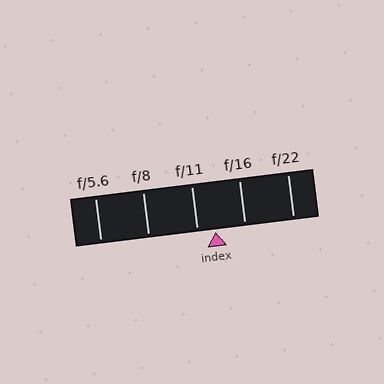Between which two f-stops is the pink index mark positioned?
The index mark is between f/11 and f/16.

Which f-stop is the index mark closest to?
The index mark is closest to f/11.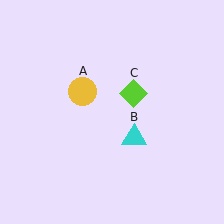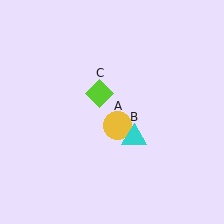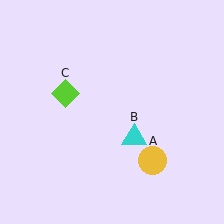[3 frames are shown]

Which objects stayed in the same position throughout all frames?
Cyan triangle (object B) remained stationary.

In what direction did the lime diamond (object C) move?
The lime diamond (object C) moved left.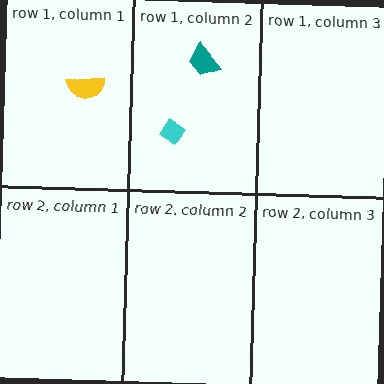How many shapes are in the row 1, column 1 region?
1.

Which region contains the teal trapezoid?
The row 1, column 2 region.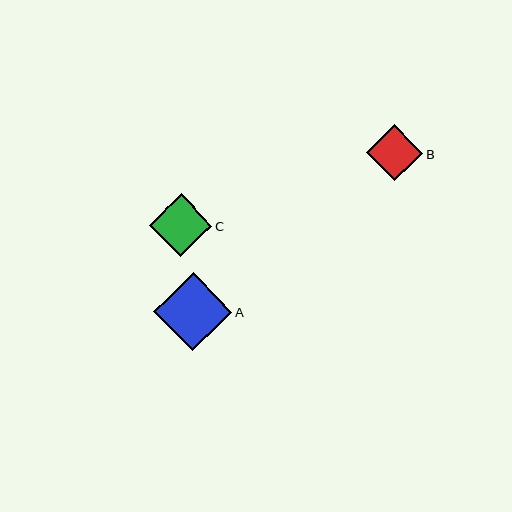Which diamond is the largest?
Diamond A is the largest with a size of approximately 78 pixels.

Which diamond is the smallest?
Diamond B is the smallest with a size of approximately 56 pixels.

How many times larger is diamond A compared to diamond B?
Diamond A is approximately 1.4 times the size of diamond B.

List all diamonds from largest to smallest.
From largest to smallest: A, C, B.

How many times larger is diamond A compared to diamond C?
Diamond A is approximately 1.3 times the size of diamond C.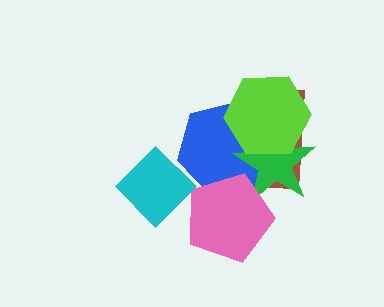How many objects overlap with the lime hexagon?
3 objects overlap with the lime hexagon.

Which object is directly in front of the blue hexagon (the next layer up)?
The green star is directly in front of the blue hexagon.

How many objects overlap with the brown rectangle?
3 objects overlap with the brown rectangle.